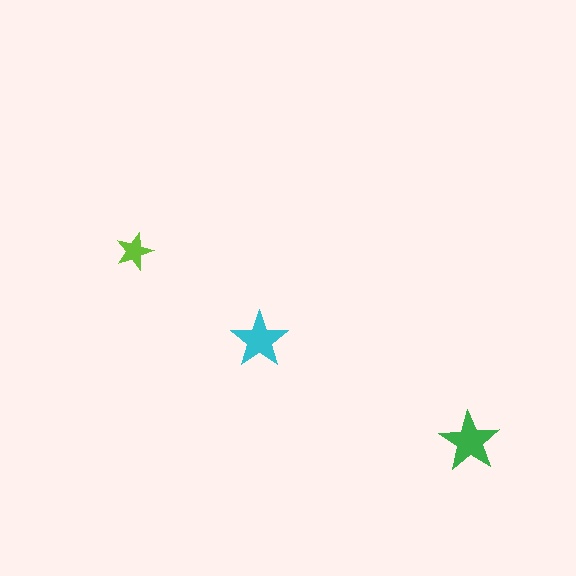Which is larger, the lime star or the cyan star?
The cyan one.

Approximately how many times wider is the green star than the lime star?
About 1.5 times wider.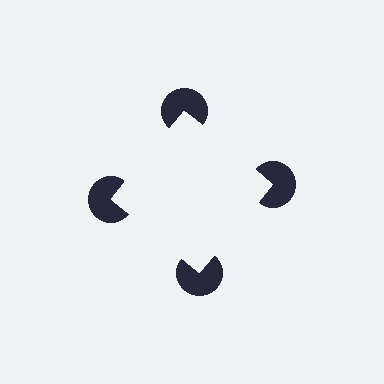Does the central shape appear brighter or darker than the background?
It typically appears slightly brighter than the background, even though no actual brightness change is drawn.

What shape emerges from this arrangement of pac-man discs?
An illusory square — its edges are inferred from the aligned wedge cuts in the pac-man discs, not physically drawn.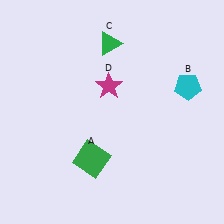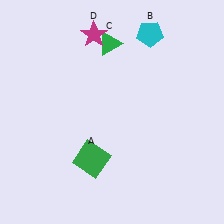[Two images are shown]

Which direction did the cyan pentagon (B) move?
The cyan pentagon (B) moved up.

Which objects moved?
The objects that moved are: the cyan pentagon (B), the magenta star (D).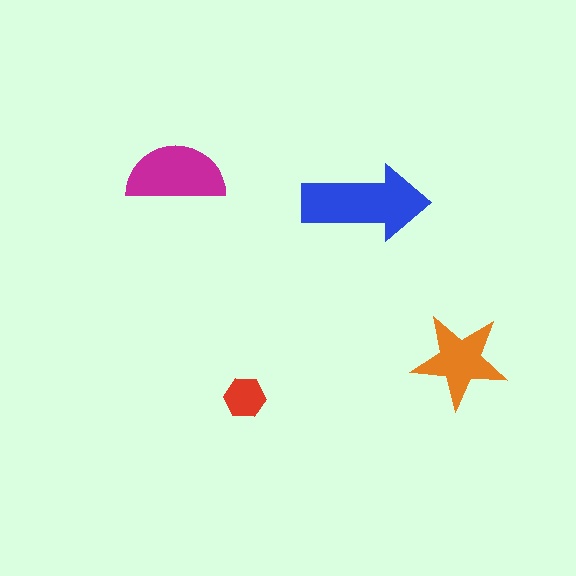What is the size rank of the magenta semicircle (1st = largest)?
2nd.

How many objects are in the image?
There are 4 objects in the image.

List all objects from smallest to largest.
The red hexagon, the orange star, the magenta semicircle, the blue arrow.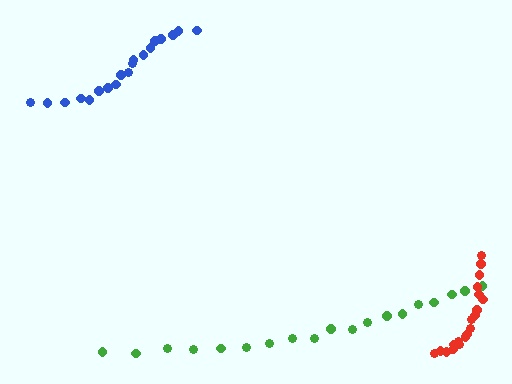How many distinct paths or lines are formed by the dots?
There are 3 distinct paths.